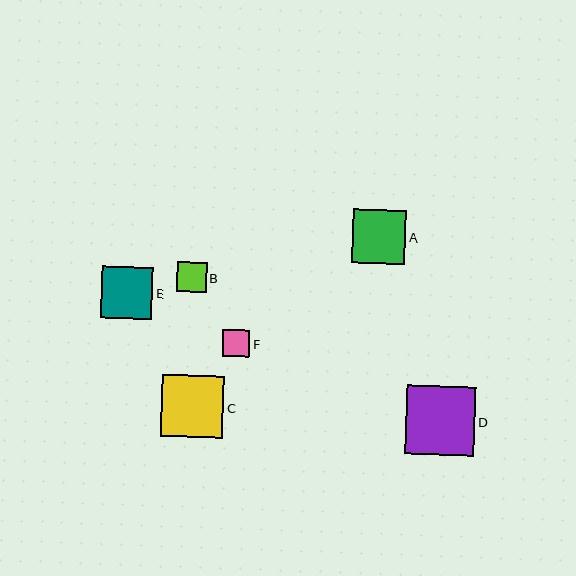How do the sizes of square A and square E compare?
Square A and square E are approximately the same size.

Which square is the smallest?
Square F is the smallest with a size of approximately 27 pixels.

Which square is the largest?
Square D is the largest with a size of approximately 69 pixels.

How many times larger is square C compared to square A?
Square C is approximately 1.2 times the size of square A.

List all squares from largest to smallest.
From largest to smallest: D, C, A, E, B, F.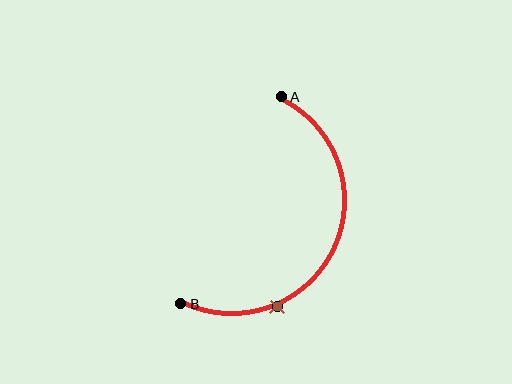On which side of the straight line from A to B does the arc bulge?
The arc bulges to the right of the straight line connecting A and B.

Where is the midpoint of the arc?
The arc midpoint is the point on the curve farthest from the straight line joining A and B. It sits to the right of that line.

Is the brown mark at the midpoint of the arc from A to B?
No. The brown mark lies on the arc but is closer to endpoint B. The arc midpoint would be at the point on the curve equidistant along the arc from both A and B.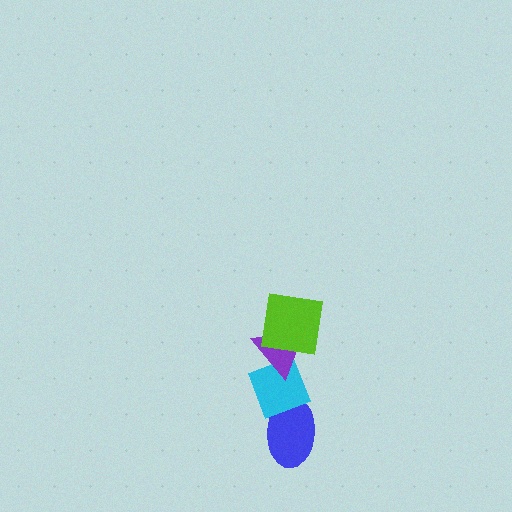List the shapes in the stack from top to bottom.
From top to bottom: the lime square, the purple triangle, the cyan diamond, the blue ellipse.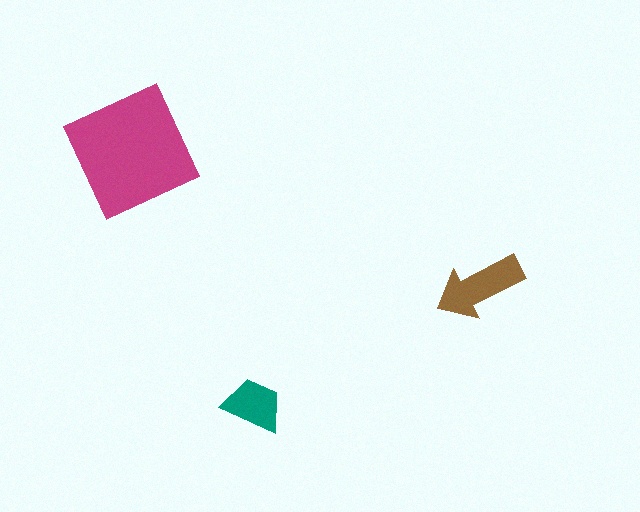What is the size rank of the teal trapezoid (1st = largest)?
3rd.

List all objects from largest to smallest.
The magenta square, the brown arrow, the teal trapezoid.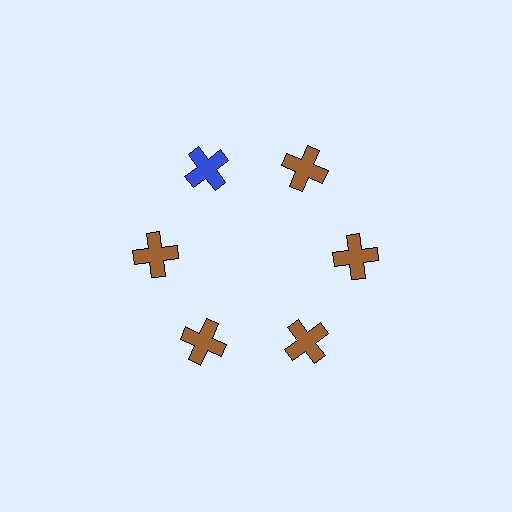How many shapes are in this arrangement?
There are 6 shapes arranged in a ring pattern.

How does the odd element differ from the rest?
It has a different color: blue instead of brown.